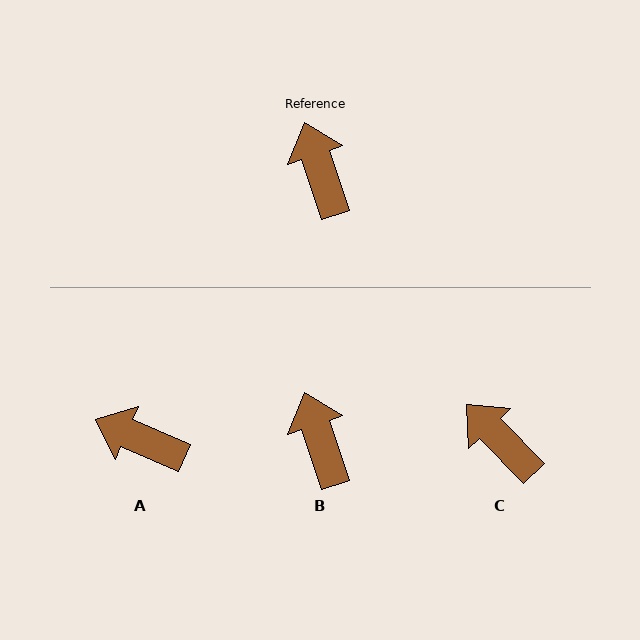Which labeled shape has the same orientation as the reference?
B.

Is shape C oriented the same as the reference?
No, it is off by about 25 degrees.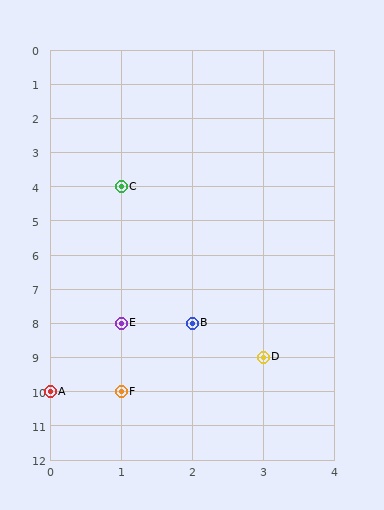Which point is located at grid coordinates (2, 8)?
Point B is at (2, 8).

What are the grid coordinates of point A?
Point A is at grid coordinates (0, 10).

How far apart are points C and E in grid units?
Points C and E are 4 rows apart.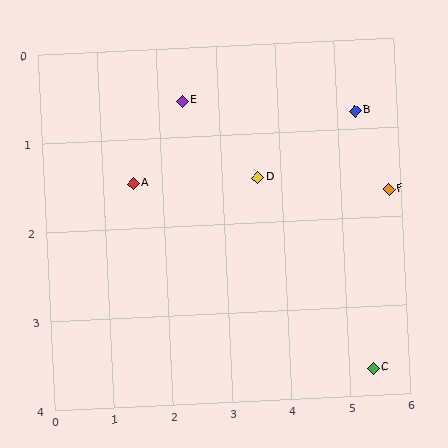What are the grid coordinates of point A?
Point A is at approximately (1.5, 1.5).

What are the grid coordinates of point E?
Point E is at approximately (2.4, 0.6).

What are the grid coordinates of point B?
Point B is at approximately (5.3, 0.8).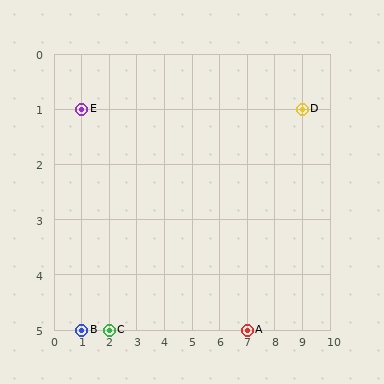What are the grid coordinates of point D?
Point D is at grid coordinates (9, 1).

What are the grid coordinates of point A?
Point A is at grid coordinates (7, 5).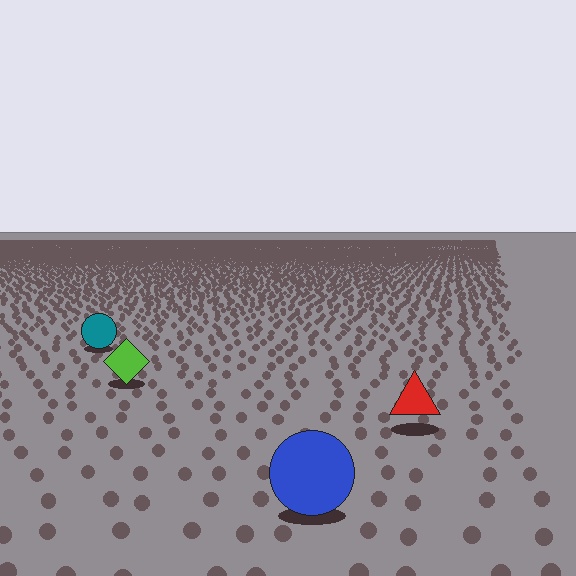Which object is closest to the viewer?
The blue circle is closest. The texture marks near it are larger and more spread out.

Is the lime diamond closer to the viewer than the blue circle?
No. The blue circle is closer — you can tell from the texture gradient: the ground texture is coarser near it.